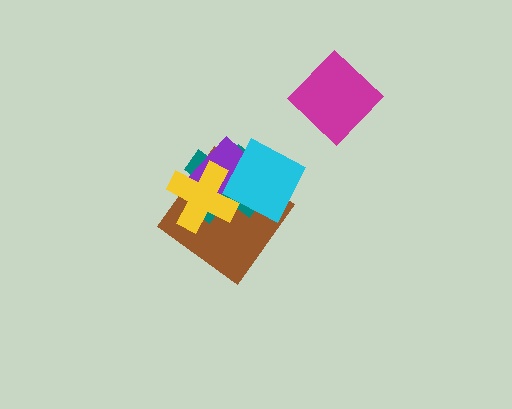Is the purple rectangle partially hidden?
Yes, it is partially covered by another shape.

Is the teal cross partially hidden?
Yes, it is partially covered by another shape.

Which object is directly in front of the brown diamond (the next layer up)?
The teal cross is directly in front of the brown diamond.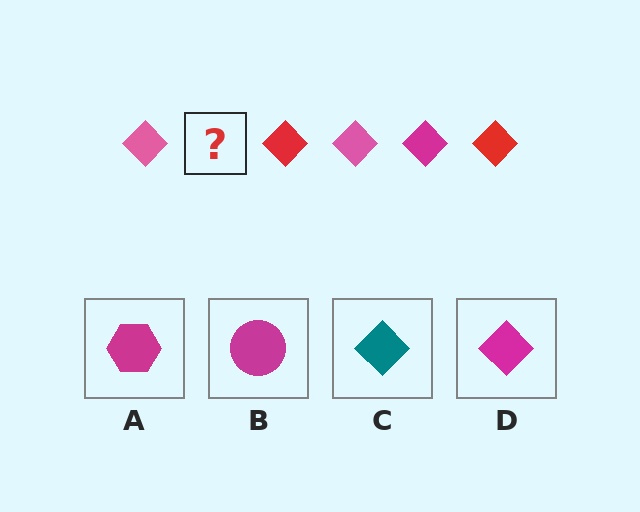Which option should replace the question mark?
Option D.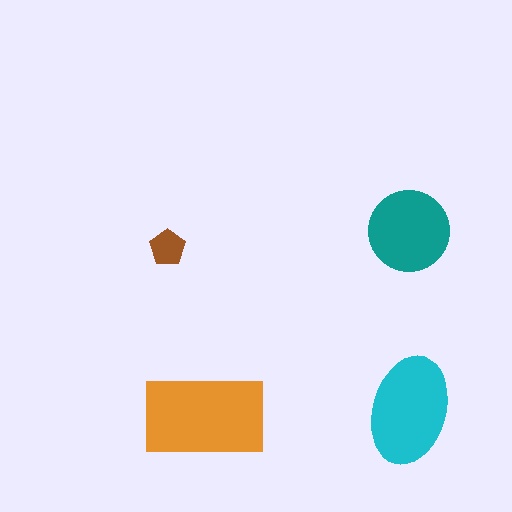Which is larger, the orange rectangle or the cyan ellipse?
The orange rectangle.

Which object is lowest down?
The orange rectangle is bottommost.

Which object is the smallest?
The brown pentagon.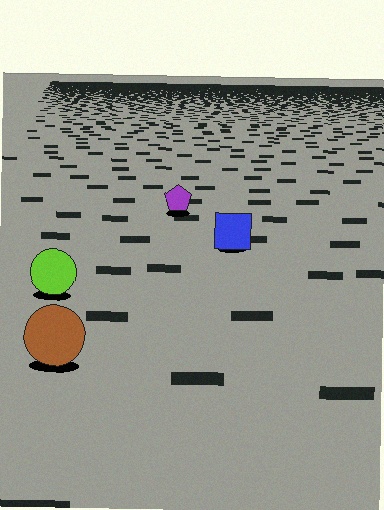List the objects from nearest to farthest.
From nearest to farthest: the brown circle, the lime circle, the blue square, the purple pentagon.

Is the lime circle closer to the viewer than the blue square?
Yes. The lime circle is closer — you can tell from the texture gradient: the ground texture is coarser near it.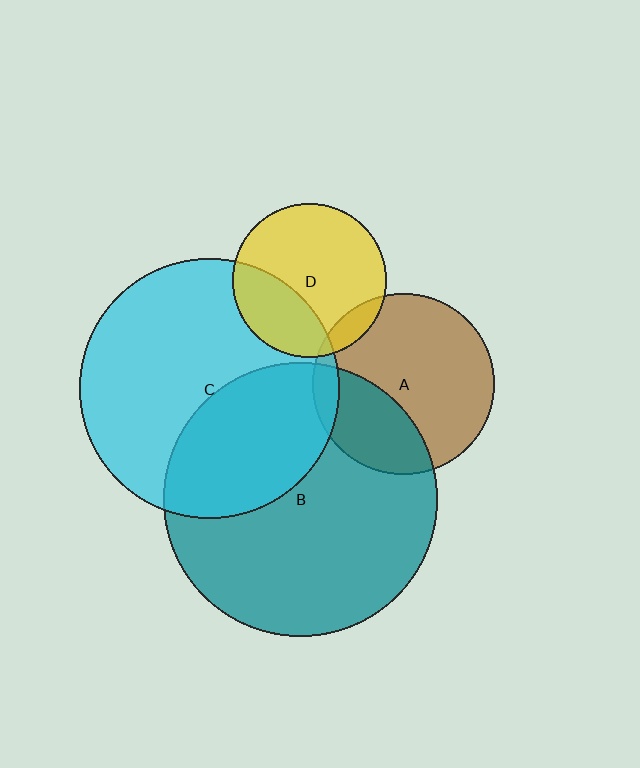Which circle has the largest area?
Circle B (teal).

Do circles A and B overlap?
Yes.